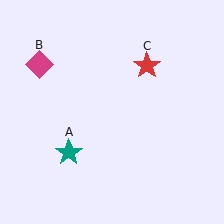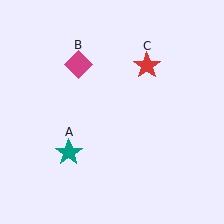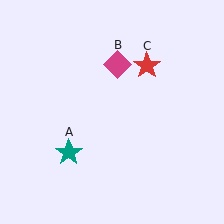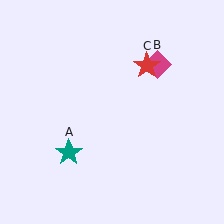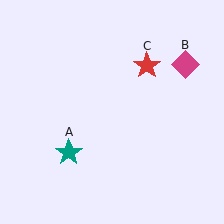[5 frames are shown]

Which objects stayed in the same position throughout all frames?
Teal star (object A) and red star (object C) remained stationary.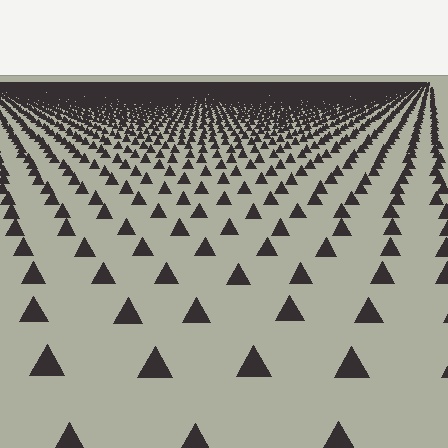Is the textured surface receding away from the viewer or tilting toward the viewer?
The surface is receding away from the viewer. Texture elements get smaller and denser toward the top.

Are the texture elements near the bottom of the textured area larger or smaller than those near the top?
Larger. Near the bottom, elements are closer to the viewer and appear at a bigger on-screen size.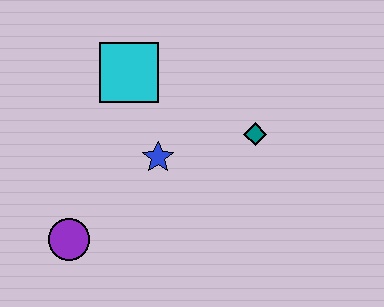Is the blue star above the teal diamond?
No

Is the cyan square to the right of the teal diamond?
No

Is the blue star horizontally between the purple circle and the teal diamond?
Yes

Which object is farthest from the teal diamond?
The purple circle is farthest from the teal diamond.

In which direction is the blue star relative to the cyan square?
The blue star is below the cyan square.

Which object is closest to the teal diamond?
The blue star is closest to the teal diamond.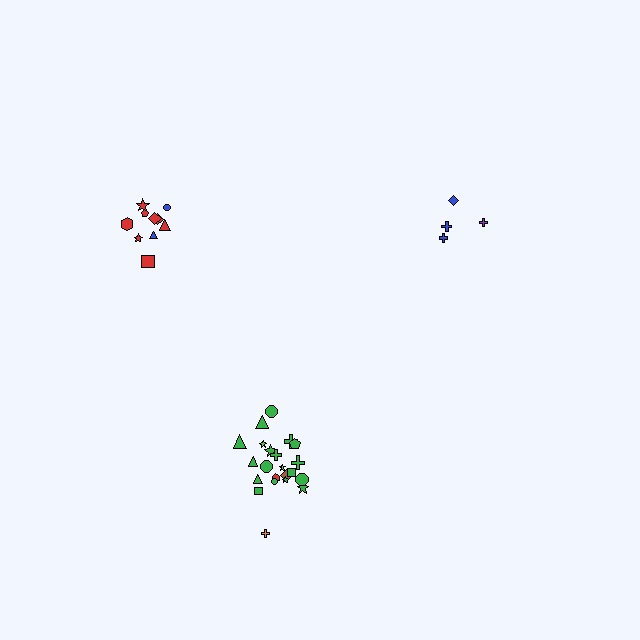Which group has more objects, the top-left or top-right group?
The top-left group.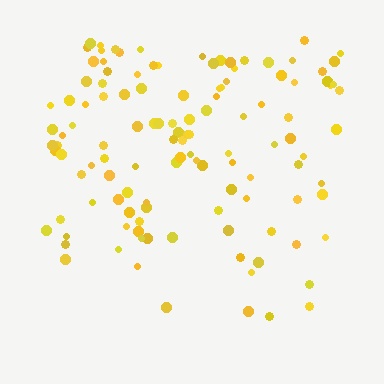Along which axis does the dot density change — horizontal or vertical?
Vertical.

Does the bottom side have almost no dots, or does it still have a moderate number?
Still a moderate number, just noticeably fewer than the top.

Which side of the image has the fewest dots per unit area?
The bottom.